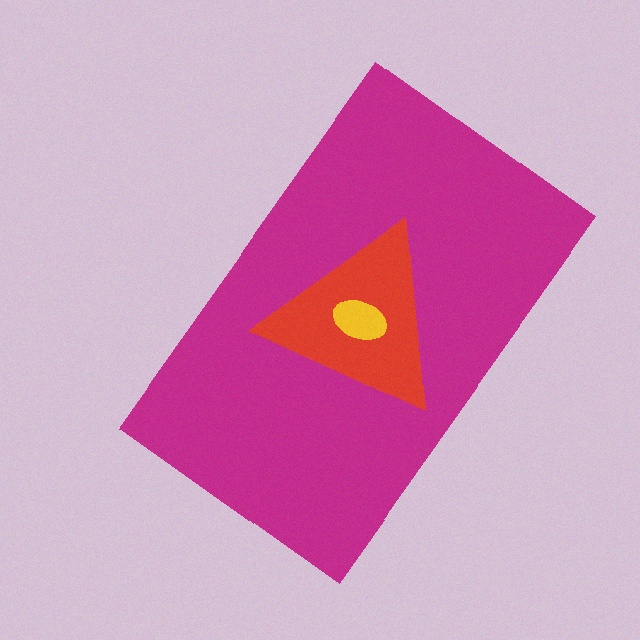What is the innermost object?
The yellow ellipse.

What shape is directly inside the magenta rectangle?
The red triangle.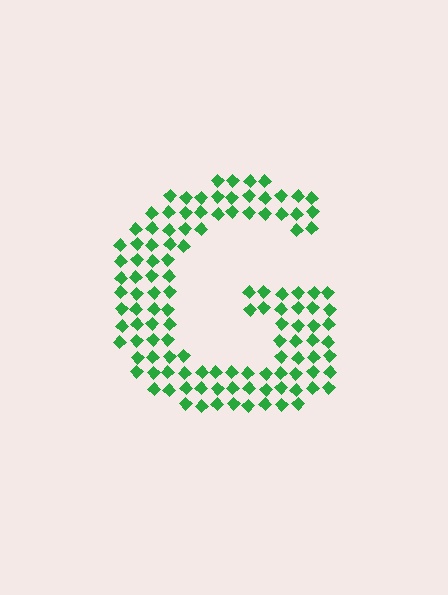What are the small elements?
The small elements are diamonds.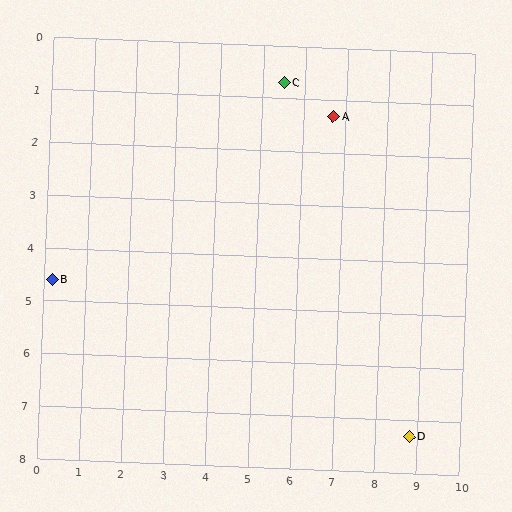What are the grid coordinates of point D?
Point D is at approximately (8.8, 7.3).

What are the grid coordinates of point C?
Point C is at approximately (5.5, 0.7).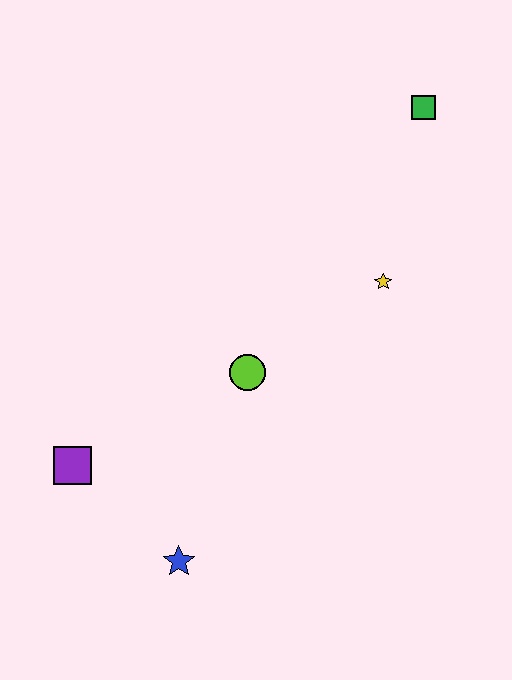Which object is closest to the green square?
The yellow star is closest to the green square.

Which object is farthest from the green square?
The blue star is farthest from the green square.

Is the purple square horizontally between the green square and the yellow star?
No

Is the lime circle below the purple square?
No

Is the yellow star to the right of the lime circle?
Yes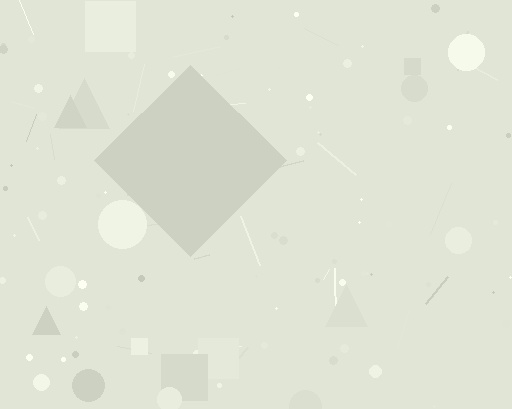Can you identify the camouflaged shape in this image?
The camouflaged shape is a diamond.